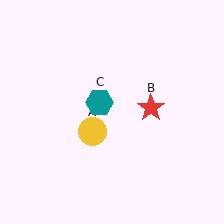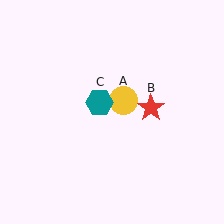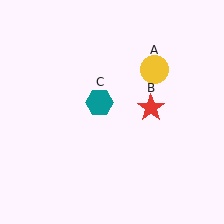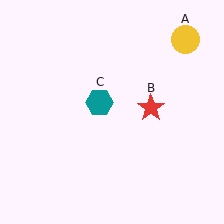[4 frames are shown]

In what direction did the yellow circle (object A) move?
The yellow circle (object A) moved up and to the right.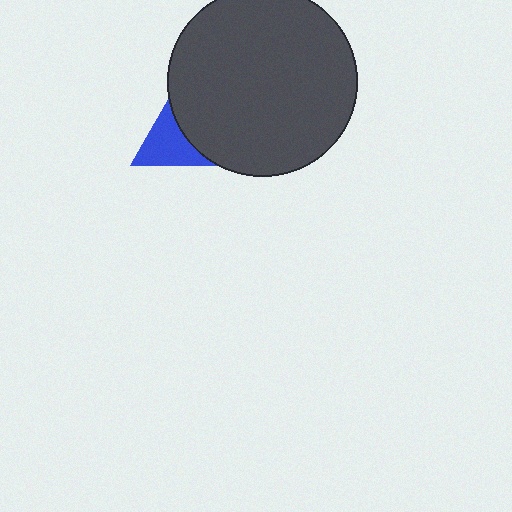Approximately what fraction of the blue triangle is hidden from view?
Roughly 56% of the blue triangle is hidden behind the dark gray circle.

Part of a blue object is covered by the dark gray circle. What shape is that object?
It is a triangle.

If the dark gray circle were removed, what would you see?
You would see the complete blue triangle.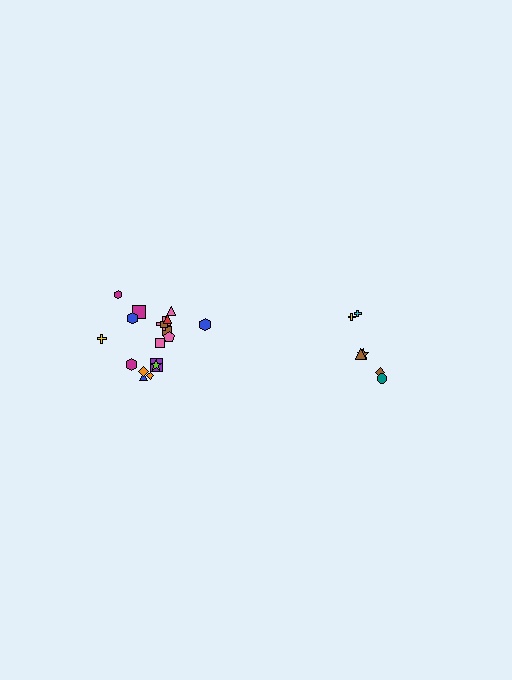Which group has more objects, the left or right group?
The left group.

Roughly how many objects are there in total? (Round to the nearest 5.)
Roughly 25 objects in total.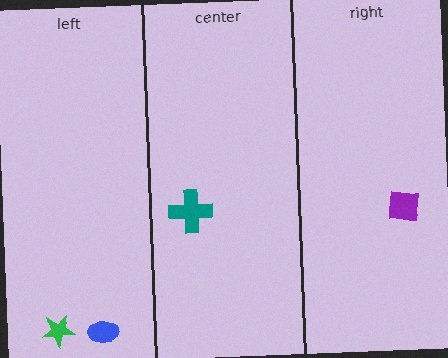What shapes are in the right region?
The purple square.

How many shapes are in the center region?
1.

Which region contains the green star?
The left region.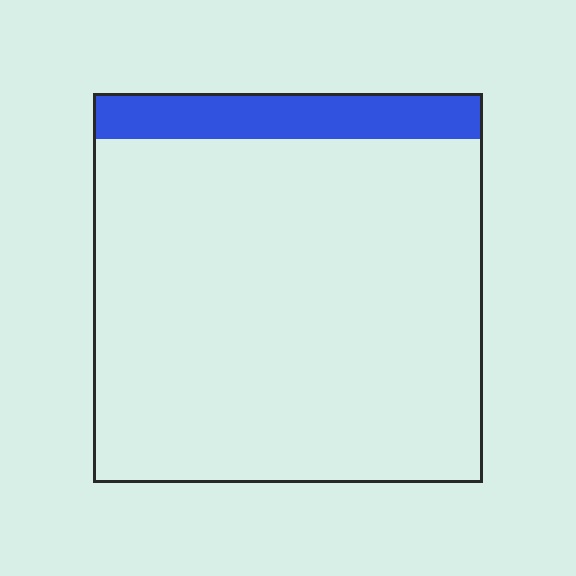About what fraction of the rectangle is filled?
About one eighth (1/8).